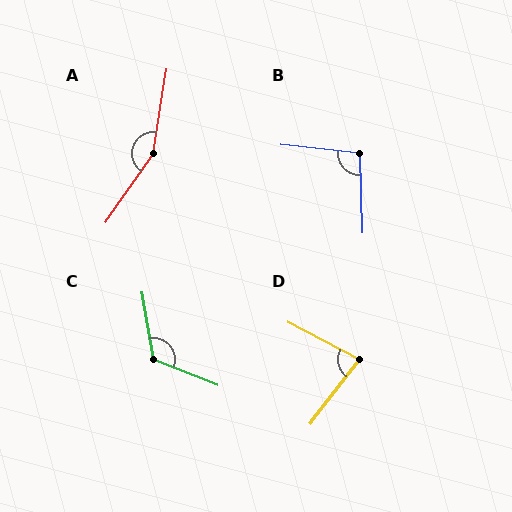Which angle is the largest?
A, at approximately 154 degrees.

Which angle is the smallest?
D, at approximately 80 degrees.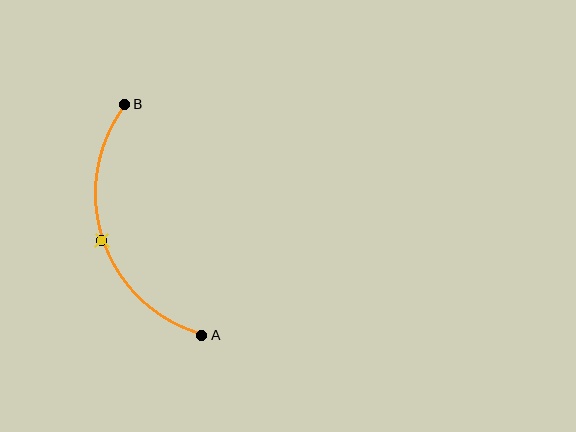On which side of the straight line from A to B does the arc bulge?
The arc bulges to the left of the straight line connecting A and B.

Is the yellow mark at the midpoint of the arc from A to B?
Yes. The yellow mark lies on the arc at equal arc-length from both A and B — it is the arc midpoint.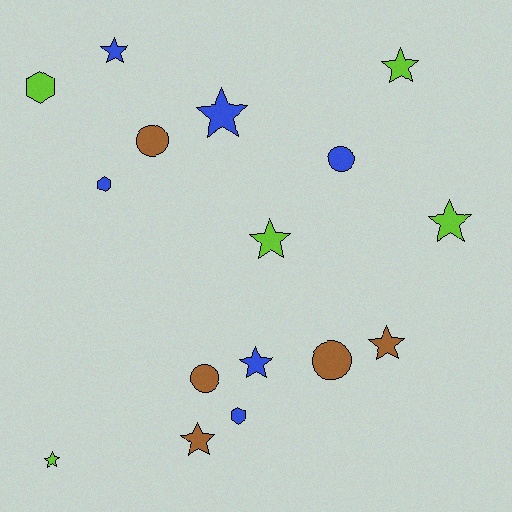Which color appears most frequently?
Blue, with 6 objects.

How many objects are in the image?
There are 16 objects.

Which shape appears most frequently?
Star, with 9 objects.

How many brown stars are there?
There are 2 brown stars.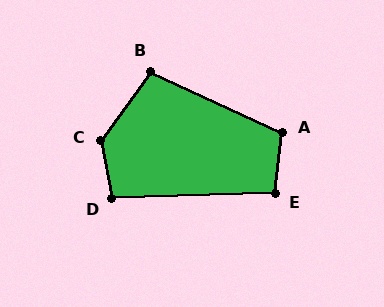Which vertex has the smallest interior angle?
E, at approximately 98 degrees.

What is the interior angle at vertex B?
Approximately 100 degrees (obtuse).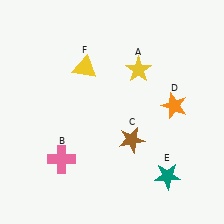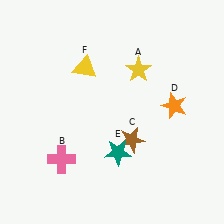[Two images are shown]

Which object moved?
The teal star (E) moved left.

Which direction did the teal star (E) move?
The teal star (E) moved left.